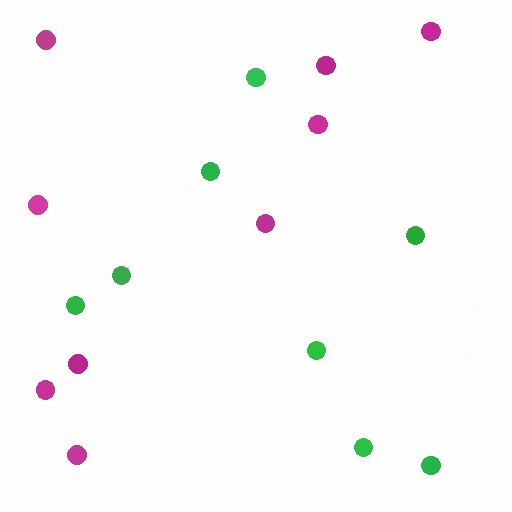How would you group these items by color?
There are 2 groups: one group of magenta circles (9) and one group of green circles (8).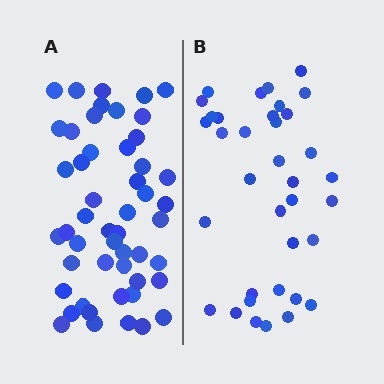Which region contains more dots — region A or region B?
Region A (the left region) has more dots.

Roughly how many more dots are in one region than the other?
Region A has approximately 15 more dots than region B.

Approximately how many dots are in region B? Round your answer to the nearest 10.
About 40 dots. (The exact count is 36, which rounds to 40.)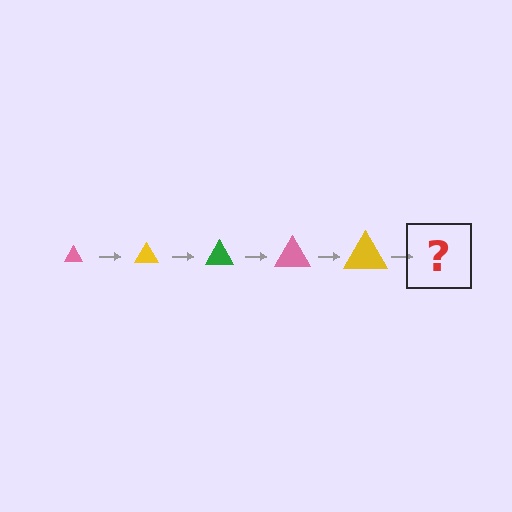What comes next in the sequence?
The next element should be a green triangle, larger than the previous one.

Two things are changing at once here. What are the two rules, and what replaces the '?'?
The two rules are that the triangle grows larger each step and the color cycles through pink, yellow, and green. The '?' should be a green triangle, larger than the previous one.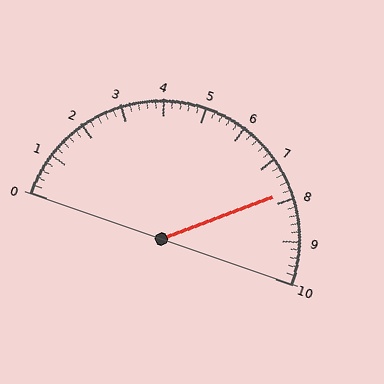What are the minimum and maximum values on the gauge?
The gauge ranges from 0 to 10.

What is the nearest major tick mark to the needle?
The nearest major tick mark is 8.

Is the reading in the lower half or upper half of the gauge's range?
The reading is in the upper half of the range (0 to 10).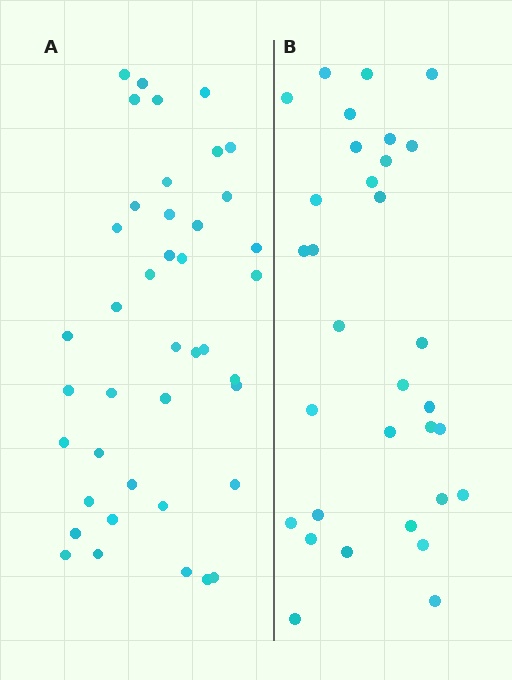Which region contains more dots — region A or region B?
Region A (the left region) has more dots.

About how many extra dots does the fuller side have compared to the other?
Region A has roughly 8 or so more dots than region B.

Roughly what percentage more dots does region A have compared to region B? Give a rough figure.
About 30% more.